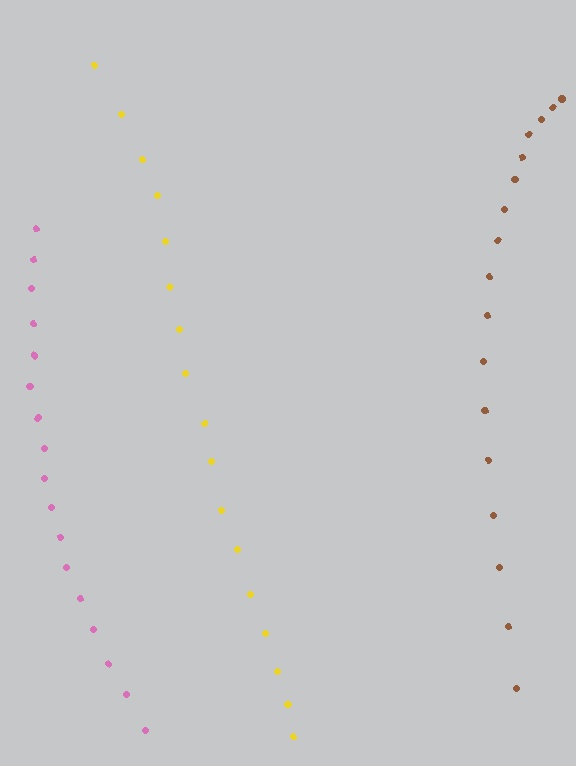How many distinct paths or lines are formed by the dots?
There are 3 distinct paths.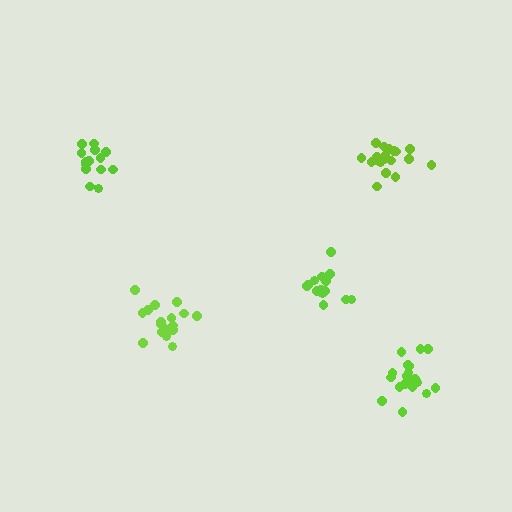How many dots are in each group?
Group 1: 19 dots, Group 2: 19 dots, Group 3: 19 dots, Group 4: 14 dots, Group 5: 14 dots (85 total).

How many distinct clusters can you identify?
There are 5 distinct clusters.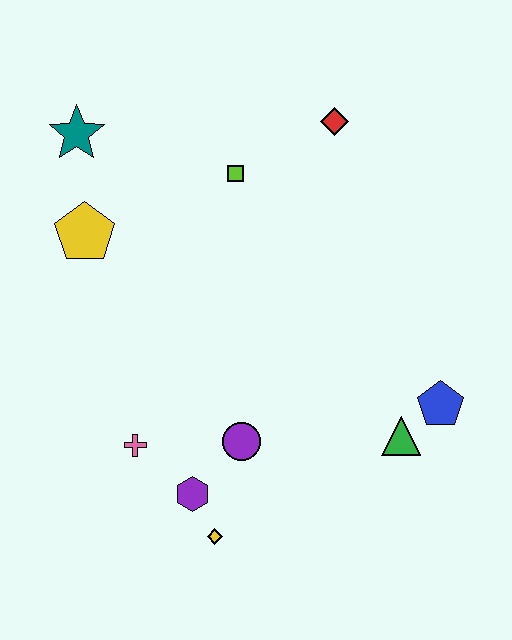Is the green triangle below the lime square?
Yes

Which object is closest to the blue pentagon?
The green triangle is closest to the blue pentagon.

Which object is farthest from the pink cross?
The red diamond is farthest from the pink cross.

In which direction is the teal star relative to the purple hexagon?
The teal star is above the purple hexagon.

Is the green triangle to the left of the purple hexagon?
No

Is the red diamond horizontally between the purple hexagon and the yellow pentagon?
No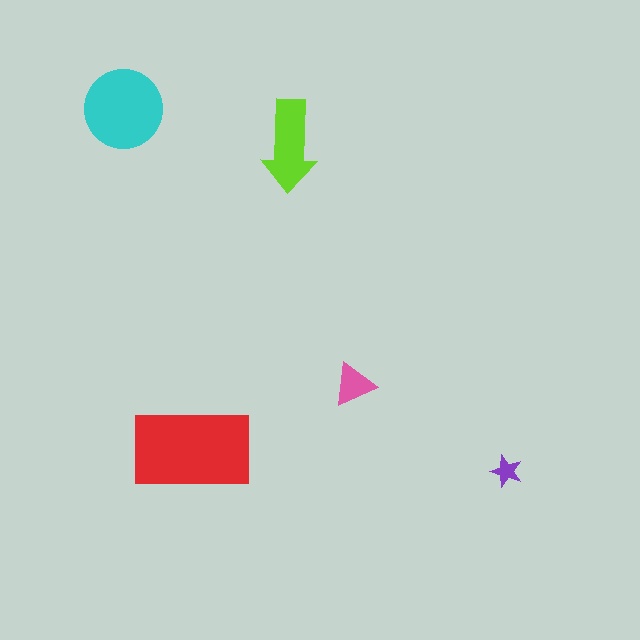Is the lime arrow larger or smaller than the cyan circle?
Smaller.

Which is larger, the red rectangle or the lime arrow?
The red rectangle.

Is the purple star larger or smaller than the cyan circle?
Smaller.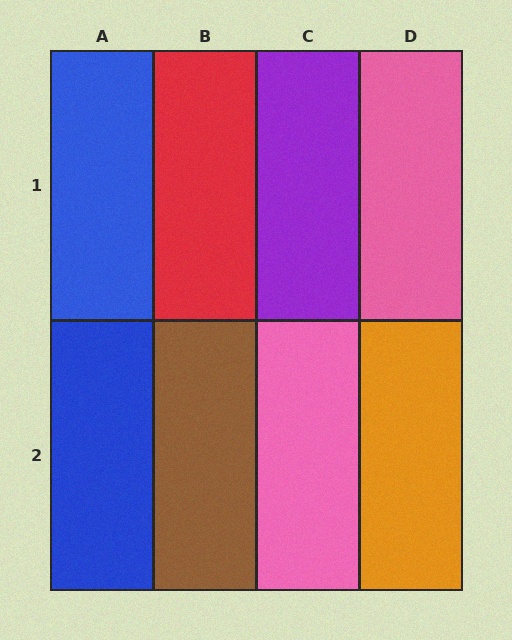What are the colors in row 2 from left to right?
Blue, brown, pink, orange.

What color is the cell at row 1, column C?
Purple.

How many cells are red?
1 cell is red.